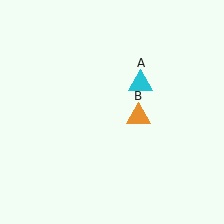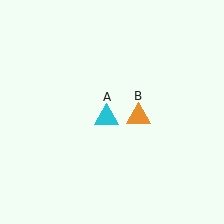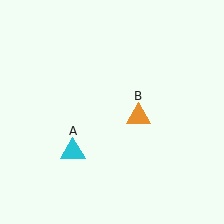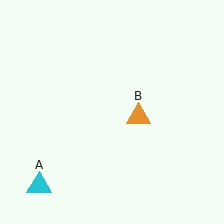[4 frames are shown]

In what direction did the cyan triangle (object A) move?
The cyan triangle (object A) moved down and to the left.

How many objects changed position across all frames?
1 object changed position: cyan triangle (object A).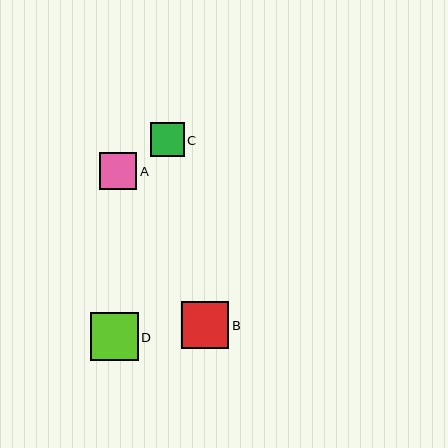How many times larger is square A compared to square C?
Square A is approximately 1.1 times the size of square C.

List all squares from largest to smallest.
From largest to smallest: D, B, A, C.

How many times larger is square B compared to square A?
Square B is approximately 1.3 times the size of square A.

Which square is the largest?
Square D is the largest with a size of approximately 48 pixels.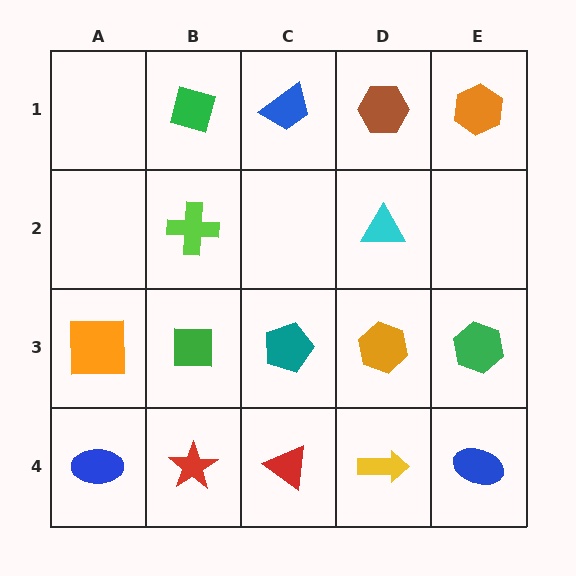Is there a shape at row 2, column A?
No, that cell is empty.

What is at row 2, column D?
A cyan triangle.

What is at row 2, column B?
A lime cross.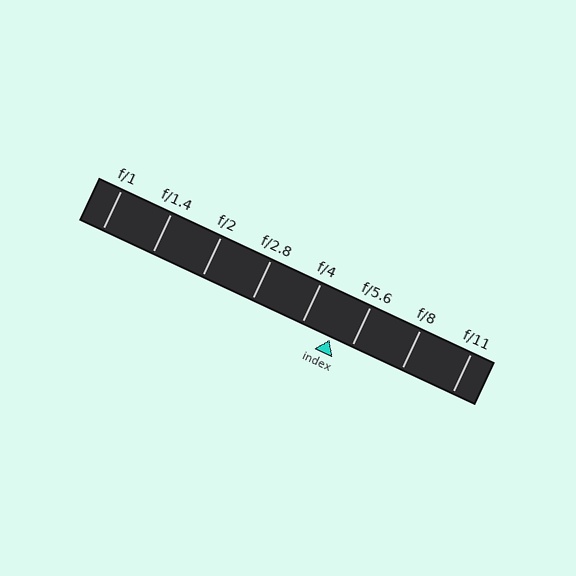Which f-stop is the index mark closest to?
The index mark is closest to f/5.6.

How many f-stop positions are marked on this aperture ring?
There are 8 f-stop positions marked.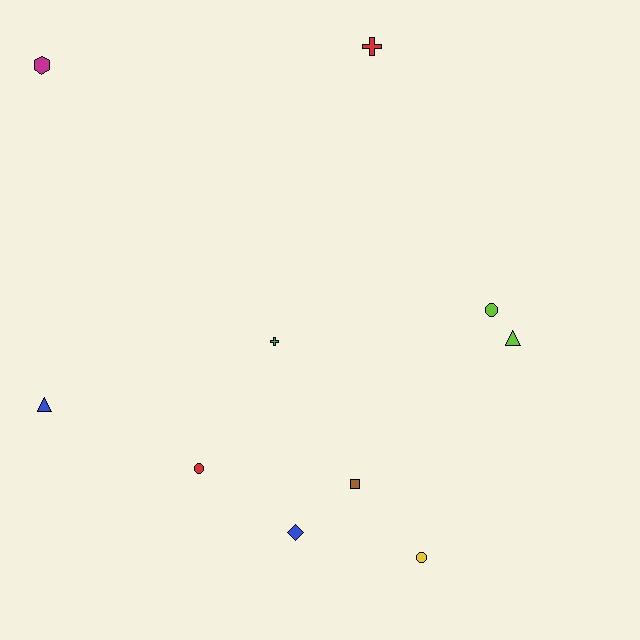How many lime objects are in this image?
There are 2 lime objects.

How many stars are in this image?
There are no stars.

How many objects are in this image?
There are 10 objects.